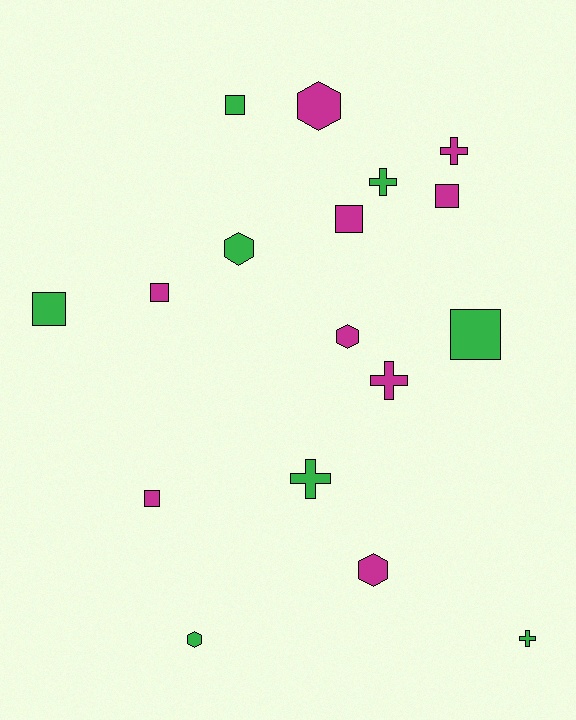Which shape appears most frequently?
Square, with 7 objects.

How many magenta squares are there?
There are 4 magenta squares.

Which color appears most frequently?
Magenta, with 9 objects.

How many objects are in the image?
There are 17 objects.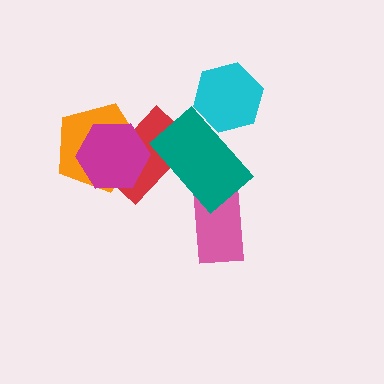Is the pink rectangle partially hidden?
Yes, it is partially covered by another shape.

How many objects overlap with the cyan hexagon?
1 object overlaps with the cyan hexagon.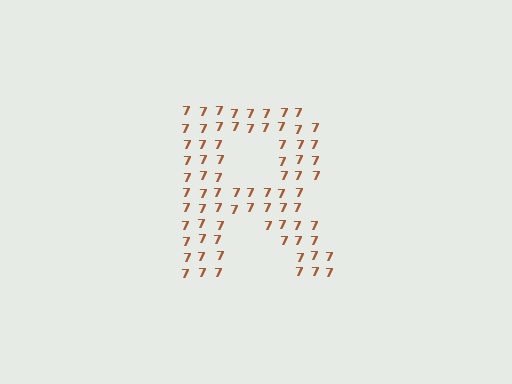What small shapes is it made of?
It is made of small digit 7's.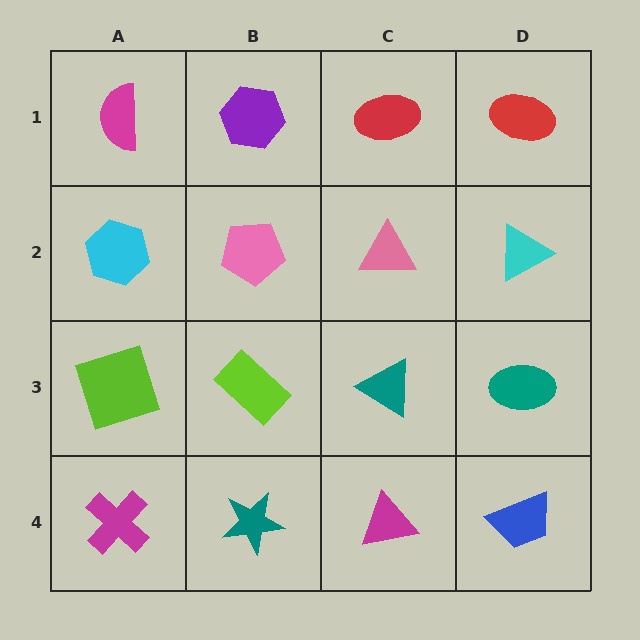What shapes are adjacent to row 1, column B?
A pink pentagon (row 2, column B), a magenta semicircle (row 1, column A), a red ellipse (row 1, column C).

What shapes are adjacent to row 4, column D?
A teal ellipse (row 3, column D), a magenta triangle (row 4, column C).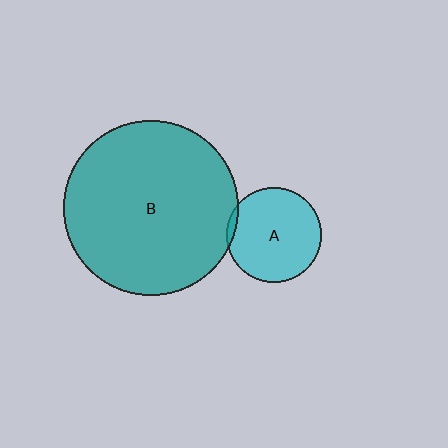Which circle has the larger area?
Circle B (teal).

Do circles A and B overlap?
Yes.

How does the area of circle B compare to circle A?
Approximately 3.4 times.